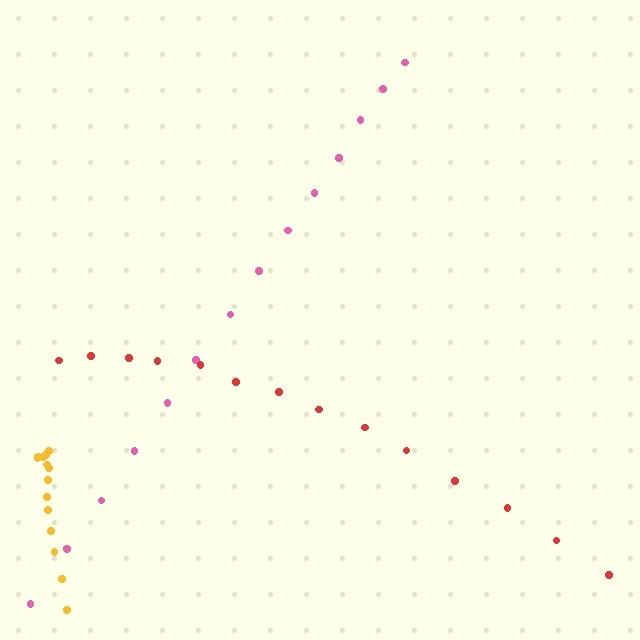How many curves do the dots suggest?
There are 3 distinct paths.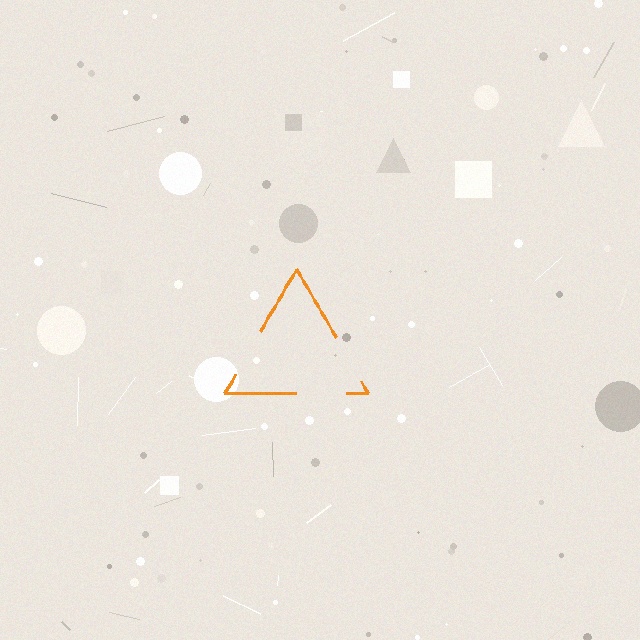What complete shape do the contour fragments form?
The contour fragments form a triangle.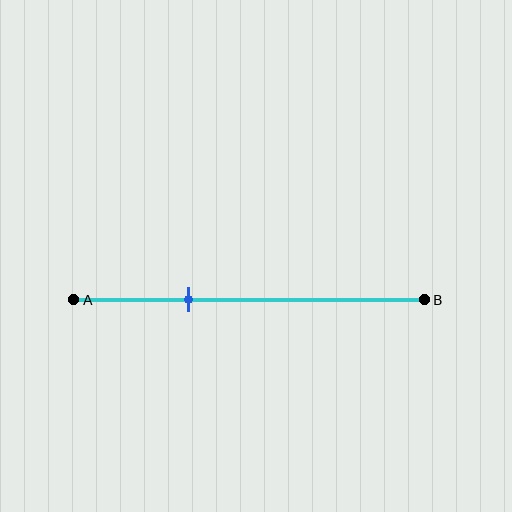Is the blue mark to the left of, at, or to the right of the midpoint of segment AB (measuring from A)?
The blue mark is to the left of the midpoint of segment AB.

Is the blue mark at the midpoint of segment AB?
No, the mark is at about 35% from A, not at the 50% midpoint.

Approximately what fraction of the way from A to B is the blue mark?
The blue mark is approximately 35% of the way from A to B.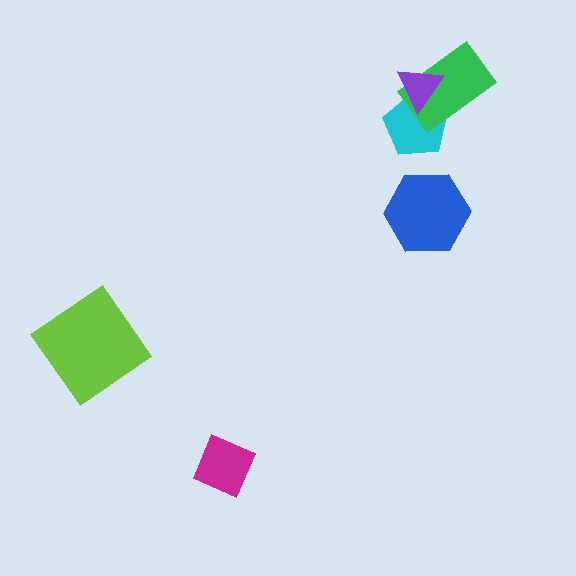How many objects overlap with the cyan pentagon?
2 objects overlap with the cyan pentagon.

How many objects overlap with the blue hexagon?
0 objects overlap with the blue hexagon.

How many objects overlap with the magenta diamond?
0 objects overlap with the magenta diamond.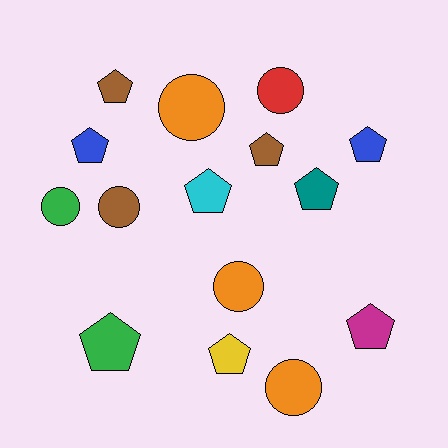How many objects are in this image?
There are 15 objects.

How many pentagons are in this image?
There are 9 pentagons.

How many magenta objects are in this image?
There is 1 magenta object.